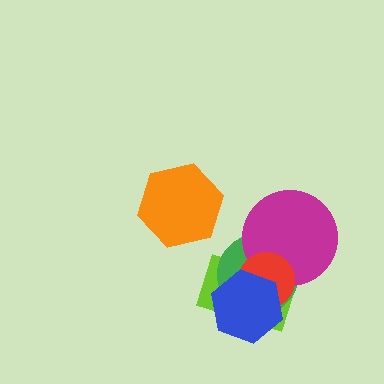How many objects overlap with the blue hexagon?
3 objects overlap with the blue hexagon.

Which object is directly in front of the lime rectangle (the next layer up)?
The green circle is directly in front of the lime rectangle.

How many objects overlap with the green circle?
4 objects overlap with the green circle.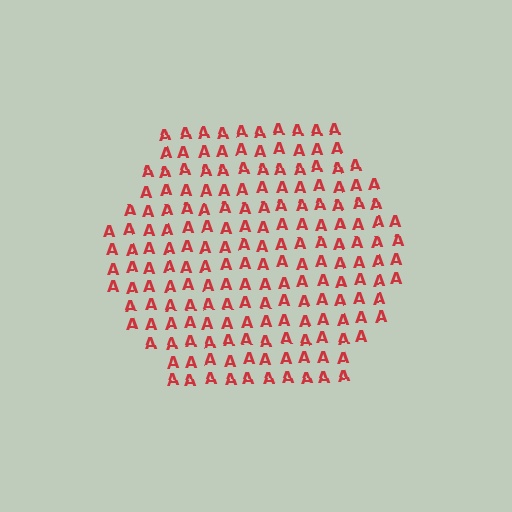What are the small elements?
The small elements are letter A's.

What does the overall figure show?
The overall figure shows a hexagon.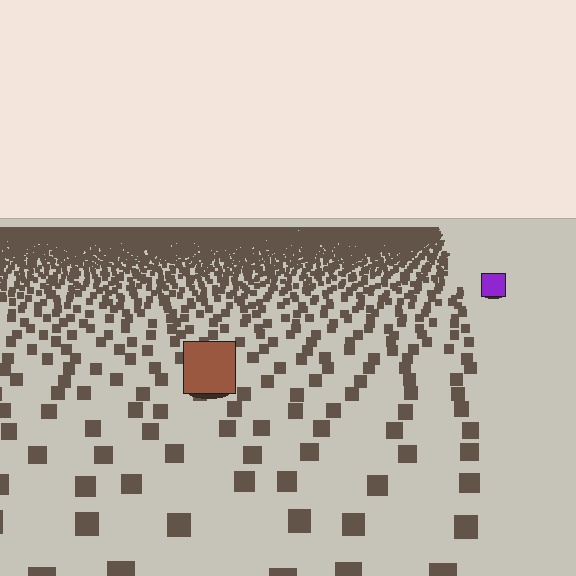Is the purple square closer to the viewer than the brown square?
No. The brown square is closer — you can tell from the texture gradient: the ground texture is coarser near it.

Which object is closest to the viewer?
The brown square is closest. The texture marks near it are larger and more spread out.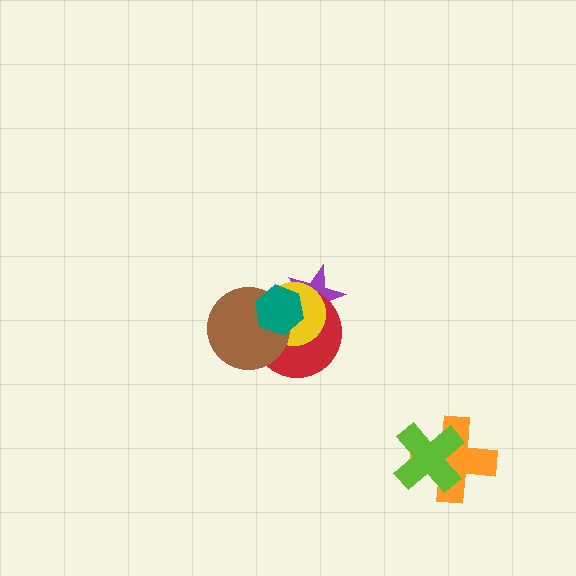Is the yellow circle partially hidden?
Yes, it is partially covered by another shape.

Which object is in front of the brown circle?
The teal hexagon is in front of the brown circle.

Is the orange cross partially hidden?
Yes, it is partially covered by another shape.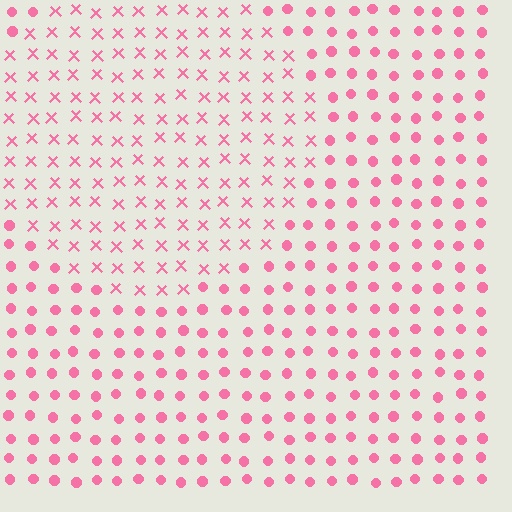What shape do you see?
I see a circle.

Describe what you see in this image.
The image is filled with small pink elements arranged in a uniform grid. A circle-shaped region contains X marks, while the surrounding area contains circles. The boundary is defined purely by the change in element shape.